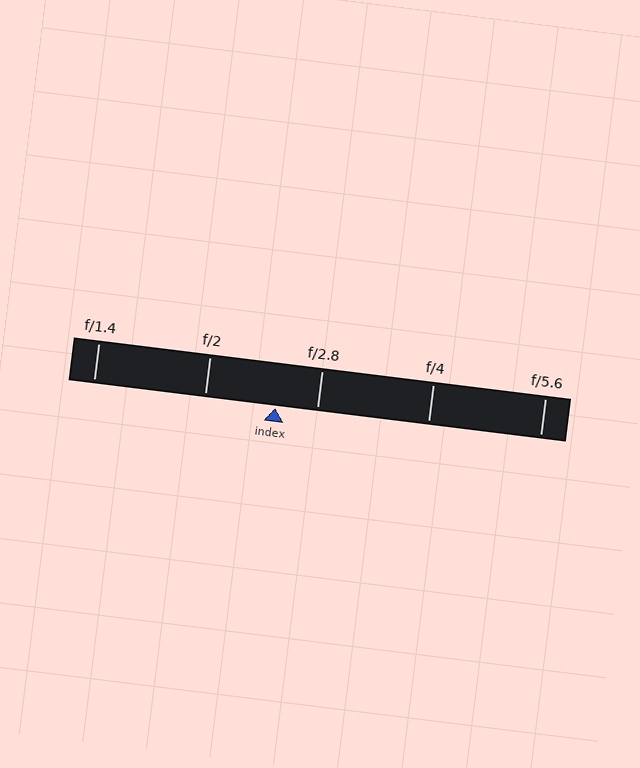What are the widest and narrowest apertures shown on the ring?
The widest aperture shown is f/1.4 and the narrowest is f/5.6.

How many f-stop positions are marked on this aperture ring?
There are 5 f-stop positions marked.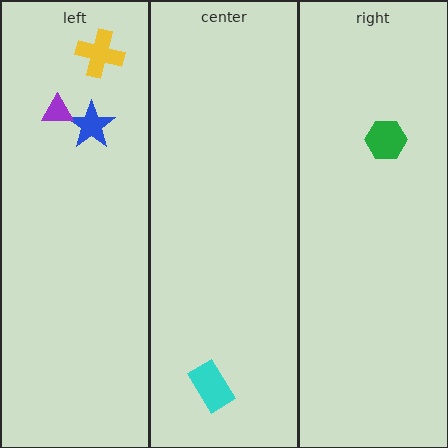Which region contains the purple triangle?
The left region.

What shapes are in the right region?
The green hexagon.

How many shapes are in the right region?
1.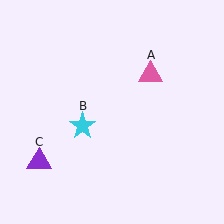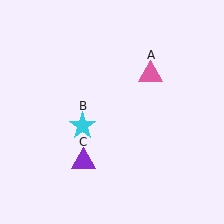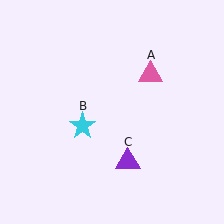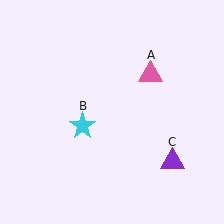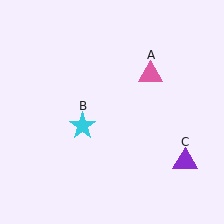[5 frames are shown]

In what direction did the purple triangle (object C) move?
The purple triangle (object C) moved right.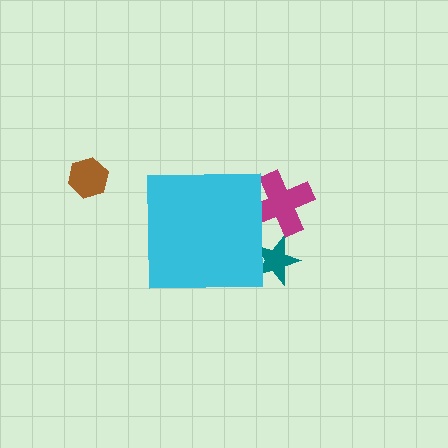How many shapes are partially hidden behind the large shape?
2 shapes are partially hidden.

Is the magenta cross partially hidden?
Yes, the magenta cross is partially hidden behind the cyan square.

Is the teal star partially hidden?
Yes, the teal star is partially hidden behind the cyan square.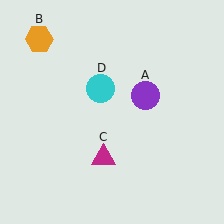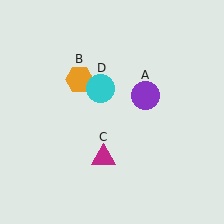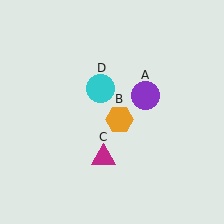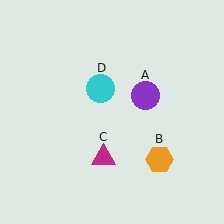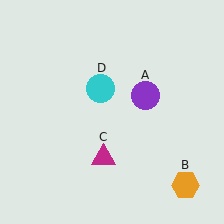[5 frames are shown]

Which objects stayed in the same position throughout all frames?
Purple circle (object A) and magenta triangle (object C) and cyan circle (object D) remained stationary.